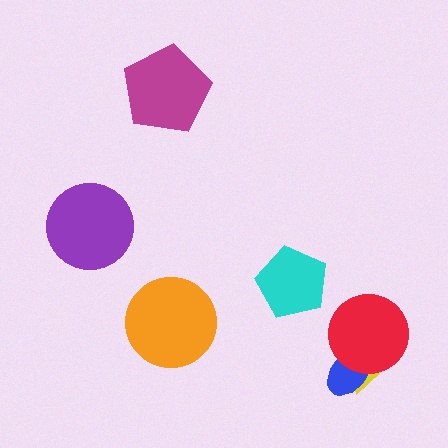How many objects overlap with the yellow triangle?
2 objects overlap with the yellow triangle.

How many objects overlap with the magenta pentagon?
0 objects overlap with the magenta pentagon.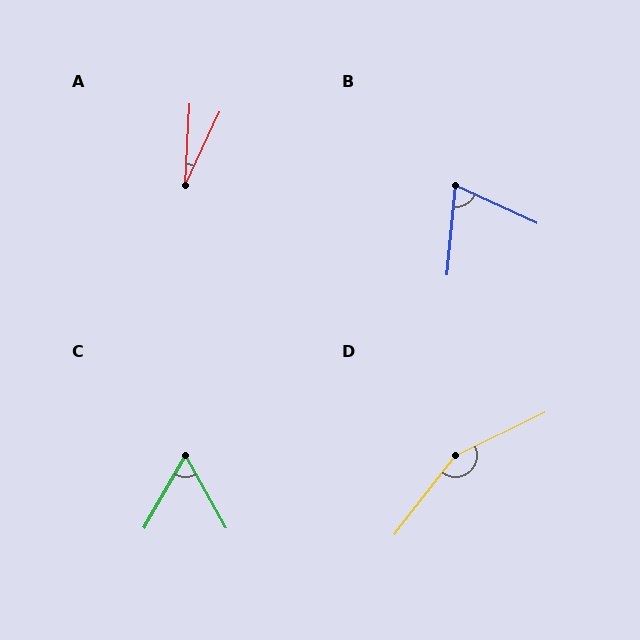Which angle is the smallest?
A, at approximately 22 degrees.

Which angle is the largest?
D, at approximately 154 degrees.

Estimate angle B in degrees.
Approximately 71 degrees.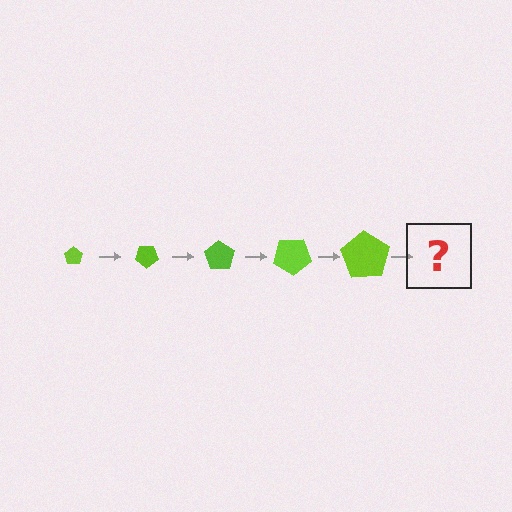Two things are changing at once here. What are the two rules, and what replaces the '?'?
The two rules are that the pentagon grows larger each step and it rotates 35 degrees each step. The '?' should be a pentagon, larger than the previous one and rotated 175 degrees from the start.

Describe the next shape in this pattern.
It should be a pentagon, larger than the previous one and rotated 175 degrees from the start.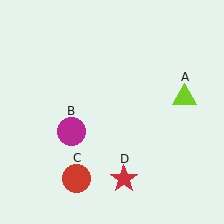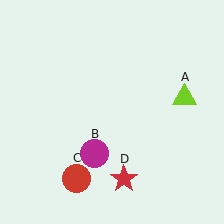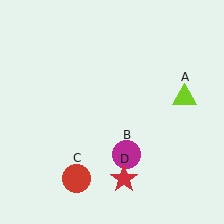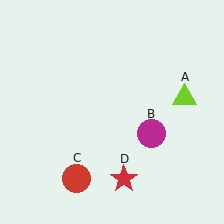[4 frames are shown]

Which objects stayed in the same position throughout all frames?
Lime triangle (object A) and red circle (object C) and red star (object D) remained stationary.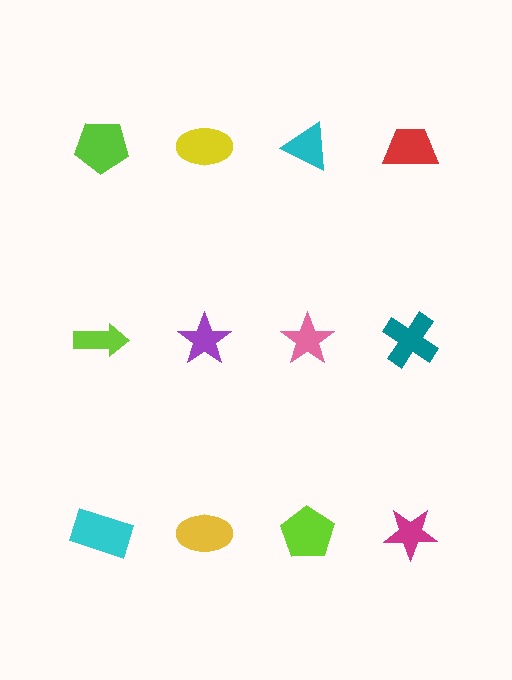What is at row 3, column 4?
A magenta star.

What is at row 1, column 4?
A red trapezoid.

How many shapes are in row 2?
4 shapes.